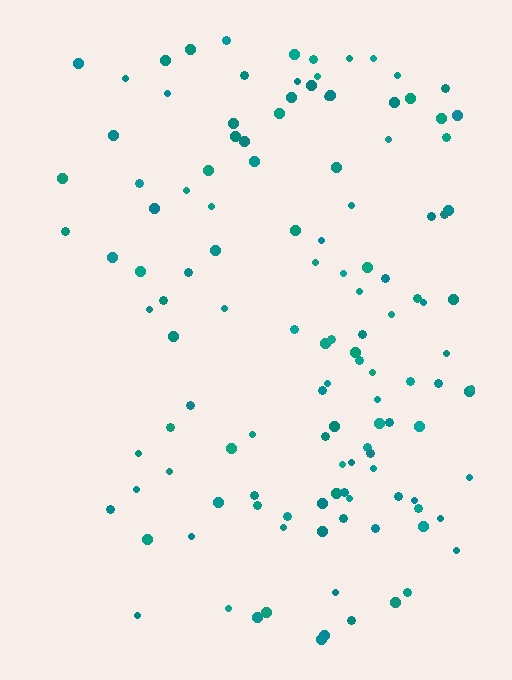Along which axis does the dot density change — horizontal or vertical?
Horizontal.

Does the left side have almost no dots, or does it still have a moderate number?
Still a moderate number, just noticeably fewer than the right.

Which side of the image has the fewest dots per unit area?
The left.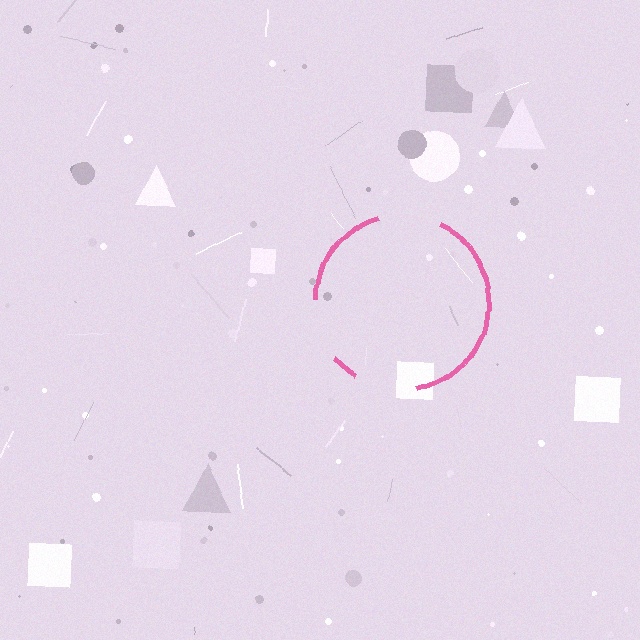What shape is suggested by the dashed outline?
The dashed outline suggests a circle.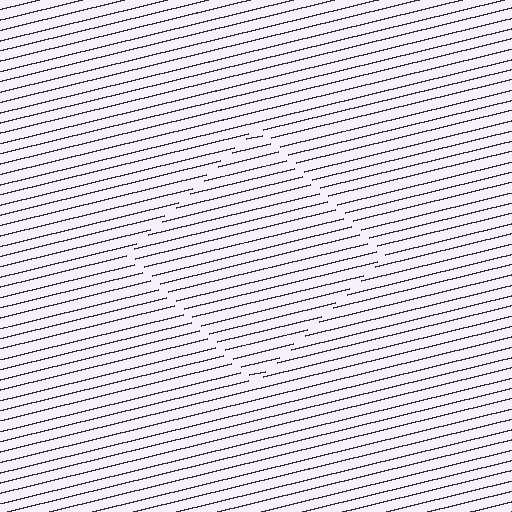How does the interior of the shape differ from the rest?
The interior of the shape contains the same grating, shifted by half a period — the contour is defined by the phase discontinuity where line-ends from the inner and outer gratings abut.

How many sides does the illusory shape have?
4 sides — the line-ends trace a square.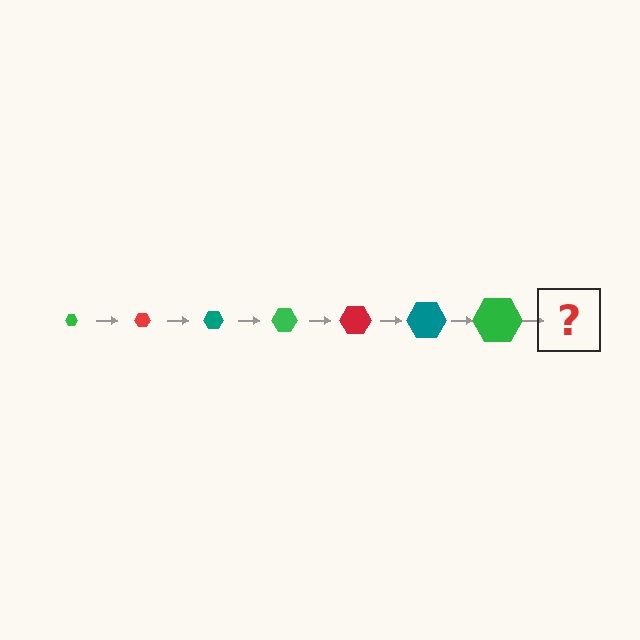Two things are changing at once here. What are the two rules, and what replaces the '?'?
The two rules are that the hexagon grows larger each step and the color cycles through green, red, and teal. The '?' should be a red hexagon, larger than the previous one.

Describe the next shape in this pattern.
It should be a red hexagon, larger than the previous one.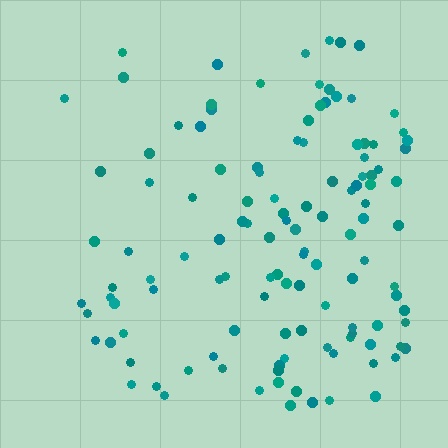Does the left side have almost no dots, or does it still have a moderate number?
Still a moderate number, just noticeably fewer than the right.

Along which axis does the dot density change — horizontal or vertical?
Horizontal.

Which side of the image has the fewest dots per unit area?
The left.